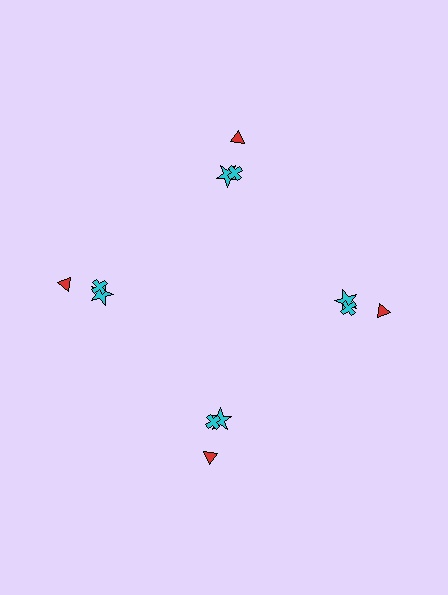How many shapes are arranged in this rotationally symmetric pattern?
There are 12 shapes, arranged in 4 groups of 3.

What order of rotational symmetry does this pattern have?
This pattern has 4-fold rotational symmetry.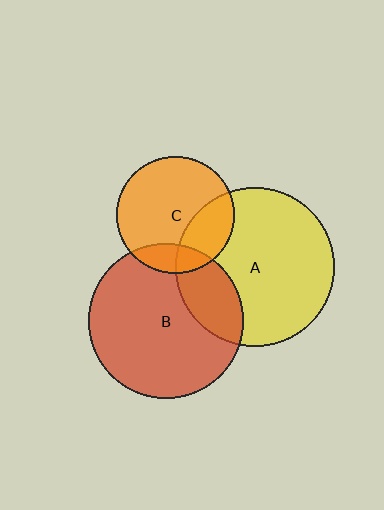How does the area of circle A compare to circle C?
Approximately 1.8 times.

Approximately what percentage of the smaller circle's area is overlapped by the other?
Approximately 25%.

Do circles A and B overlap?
Yes.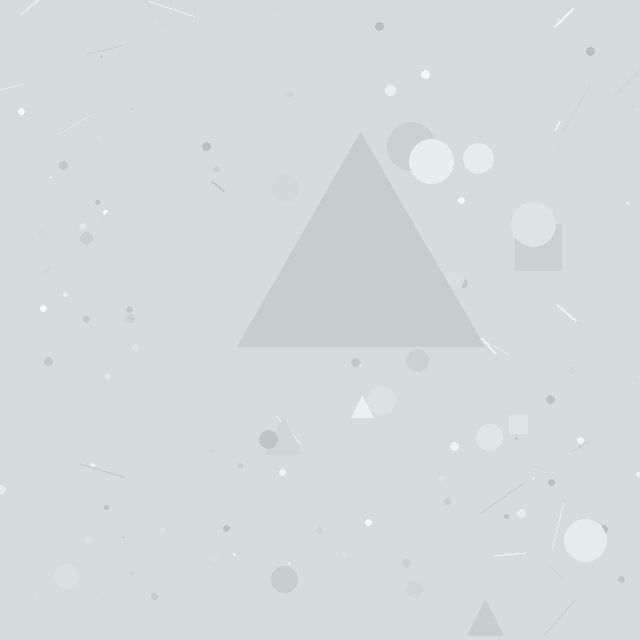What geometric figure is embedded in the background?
A triangle is embedded in the background.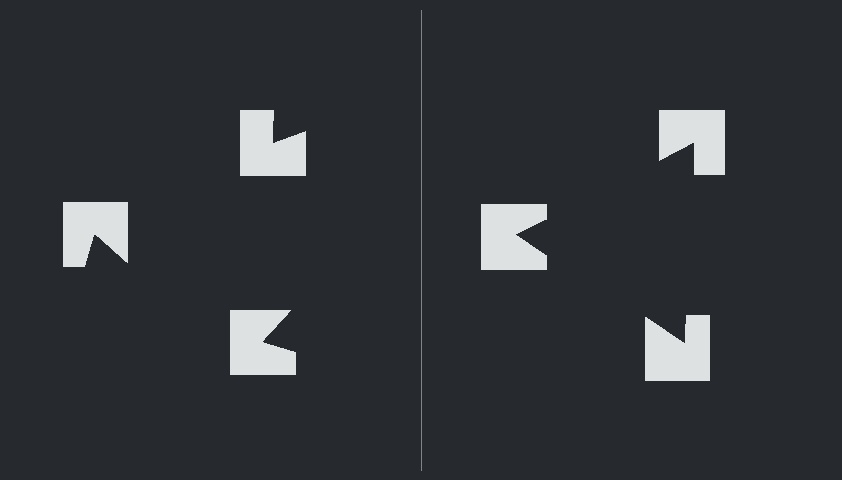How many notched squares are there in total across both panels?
6 — 3 on each side.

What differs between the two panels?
The notched squares are positioned identically on both sides; only the wedge orientations differ. On the right they align to a triangle; on the left they are misaligned.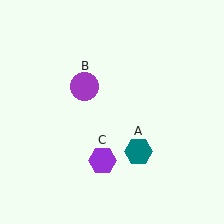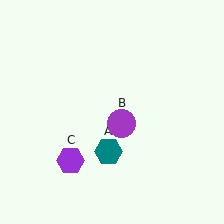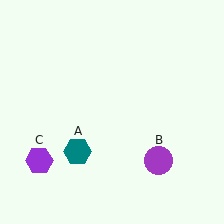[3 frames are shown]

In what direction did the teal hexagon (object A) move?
The teal hexagon (object A) moved left.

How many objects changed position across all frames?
3 objects changed position: teal hexagon (object A), purple circle (object B), purple hexagon (object C).